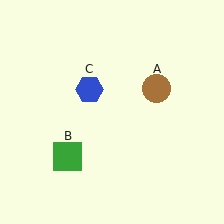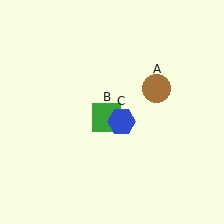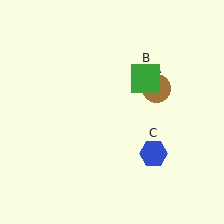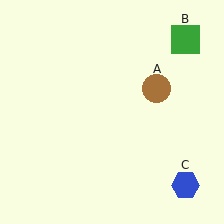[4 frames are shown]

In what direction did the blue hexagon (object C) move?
The blue hexagon (object C) moved down and to the right.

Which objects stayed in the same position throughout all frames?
Brown circle (object A) remained stationary.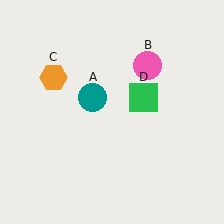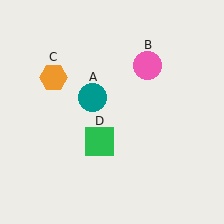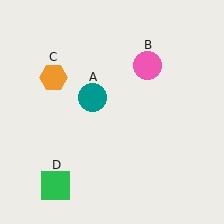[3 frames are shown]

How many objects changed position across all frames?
1 object changed position: green square (object D).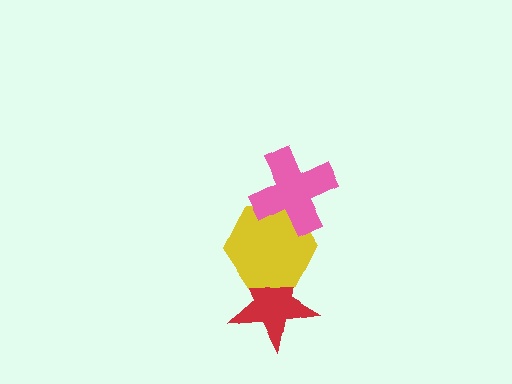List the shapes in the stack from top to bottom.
From top to bottom: the pink cross, the yellow hexagon, the red star.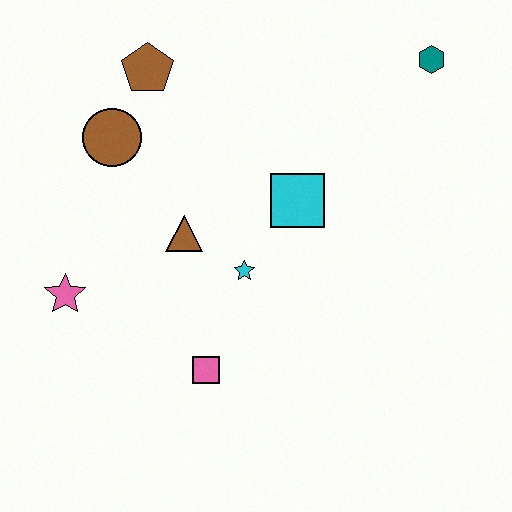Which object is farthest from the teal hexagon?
The pink star is farthest from the teal hexagon.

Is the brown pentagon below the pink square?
No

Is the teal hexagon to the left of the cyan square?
No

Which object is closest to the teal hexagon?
The cyan square is closest to the teal hexagon.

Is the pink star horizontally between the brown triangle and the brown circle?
No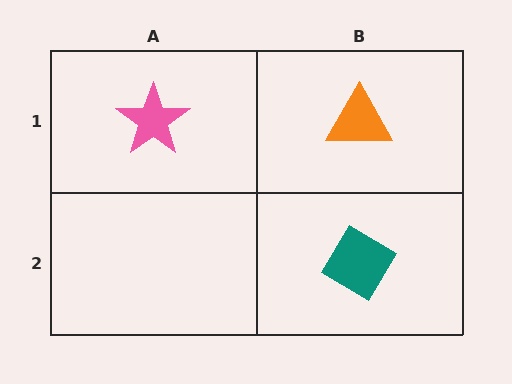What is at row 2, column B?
A teal diamond.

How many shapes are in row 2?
1 shape.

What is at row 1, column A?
A pink star.